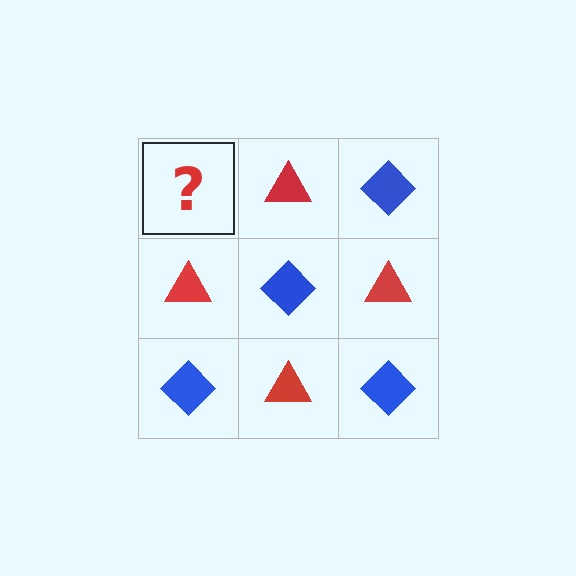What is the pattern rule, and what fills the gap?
The rule is that it alternates blue diamond and red triangle in a checkerboard pattern. The gap should be filled with a blue diamond.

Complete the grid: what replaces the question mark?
The question mark should be replaced with a blue diamond.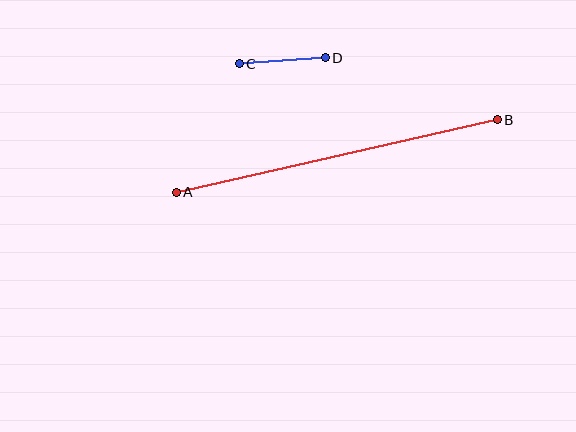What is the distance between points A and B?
The distance is approximately 329 pixels.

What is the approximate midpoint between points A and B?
The midpoint is at approximately (337, 156) pixels.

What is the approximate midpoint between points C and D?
The midpoint is at approximately (282, 61) pixels.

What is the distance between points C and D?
The distance is approximately 86 pixels.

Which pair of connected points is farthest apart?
Points A and B are farthest apart.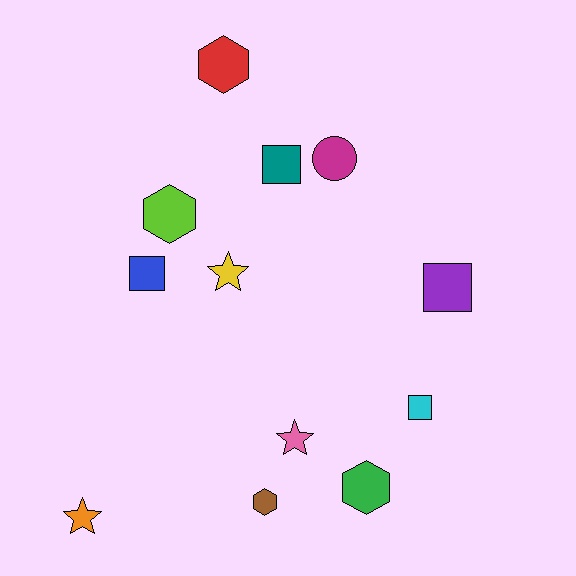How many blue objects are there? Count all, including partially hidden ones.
There is 1 blue object.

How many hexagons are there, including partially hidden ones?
There are 4 hexagons.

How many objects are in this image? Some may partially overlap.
There are 12 objects.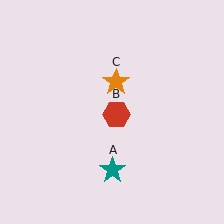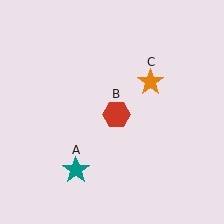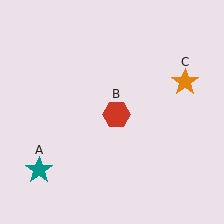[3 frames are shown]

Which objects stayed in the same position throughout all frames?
Red hexagon (object B) remained stationary.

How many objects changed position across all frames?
2 objects changed position: teal star (object A), orange star (object C).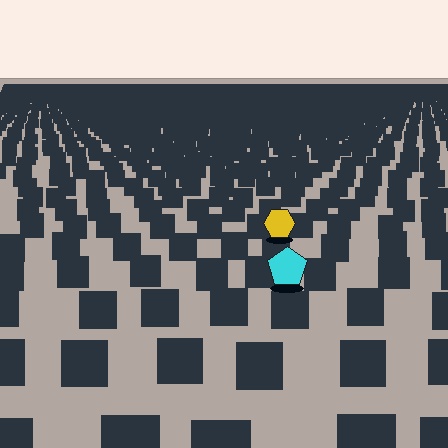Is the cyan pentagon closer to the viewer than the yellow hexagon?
Yes. The cyan pentagon is closer — you can tell from the texture gradient: the ground texture is coarser near it.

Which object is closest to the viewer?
The cyan pentagon is closest. The texture marks near it are larger and more spread out.